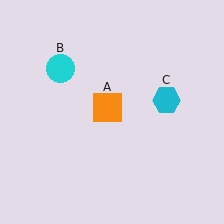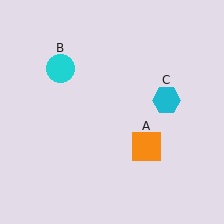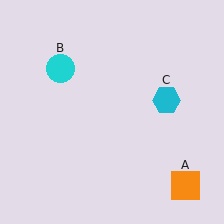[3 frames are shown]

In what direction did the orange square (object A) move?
The orange square (object A) moved down and to the right.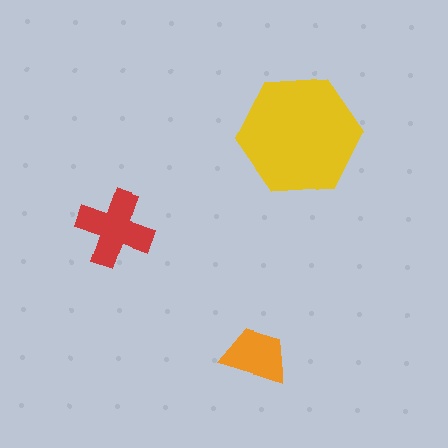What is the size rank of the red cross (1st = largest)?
2nd.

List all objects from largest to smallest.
The yellow hexagon, the red cross, the orange trapezoid.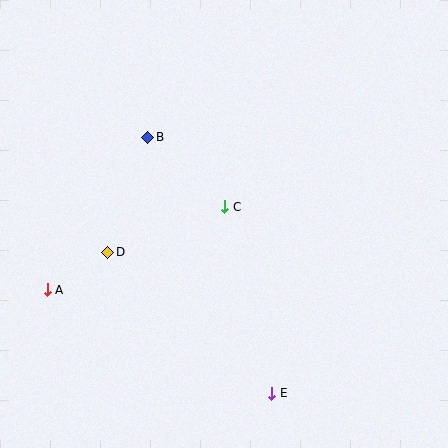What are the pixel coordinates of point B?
Point B is at (148, 137).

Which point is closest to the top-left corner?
Point B is closest to the top-left corner.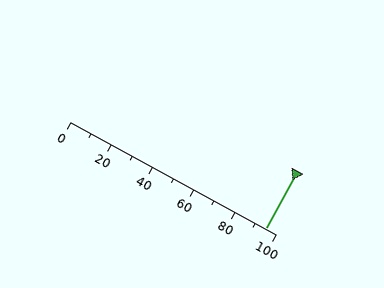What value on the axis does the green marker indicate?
The marker indicates approximately 95.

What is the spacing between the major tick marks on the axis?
The major ticks are spaced 20 apart.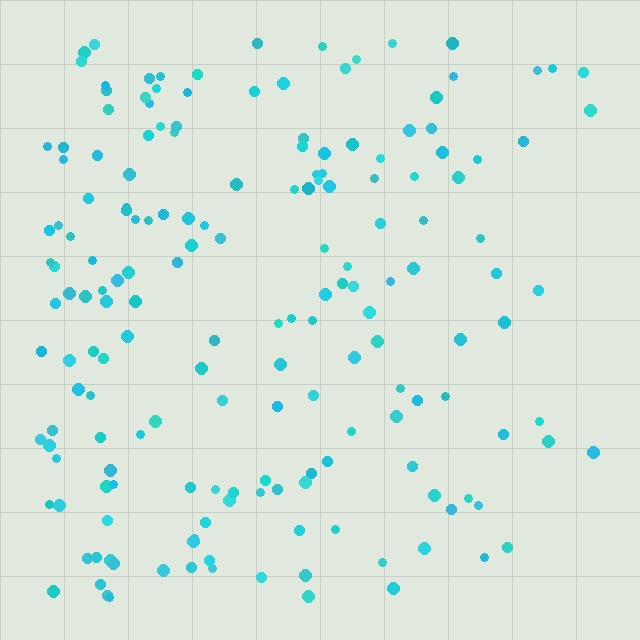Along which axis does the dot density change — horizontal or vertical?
Horizontal.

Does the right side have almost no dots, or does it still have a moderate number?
Still a moderate number, just noticeably fewer than the left.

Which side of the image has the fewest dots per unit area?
The right.